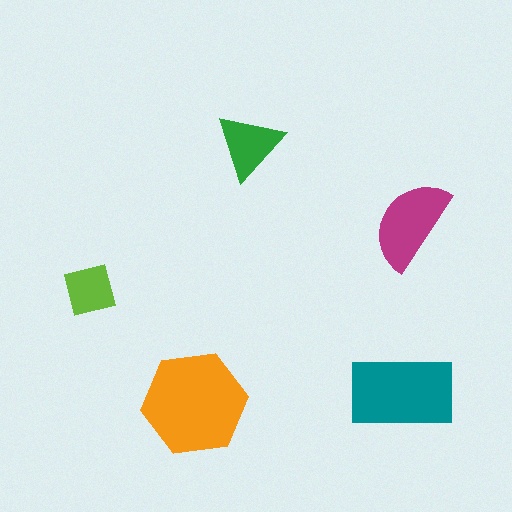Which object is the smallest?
The lime square.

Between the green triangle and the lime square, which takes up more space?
The green triangle.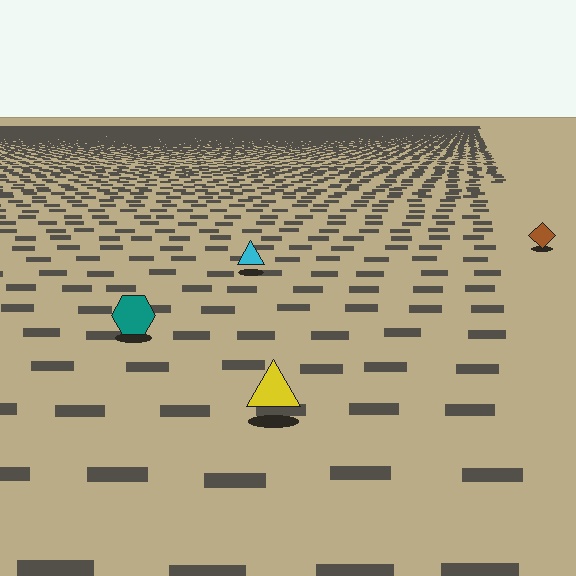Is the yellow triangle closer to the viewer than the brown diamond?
Yes. The yellow triangle is closer — you can tell from the texture gradient: the ground texture is coarser near it.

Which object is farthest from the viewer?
The brown diamond is farthest from the viewer. It appears smaller and the ground texture around it is denser.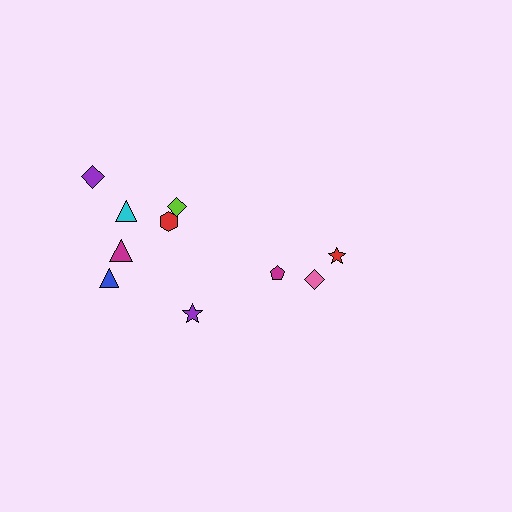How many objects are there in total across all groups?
There are 10 objects.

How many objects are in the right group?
There are 3 objects.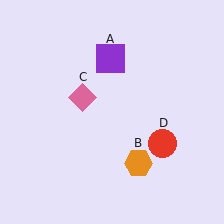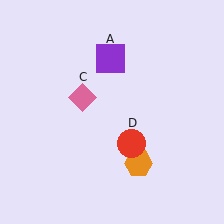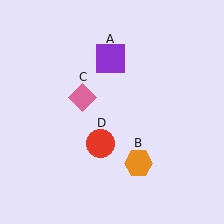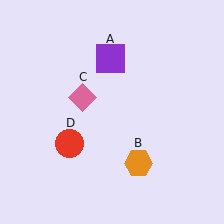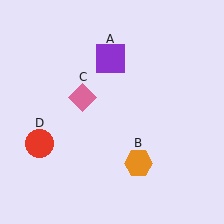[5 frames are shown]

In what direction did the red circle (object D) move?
The red circle (object D) moved left.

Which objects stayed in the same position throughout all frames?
Purple square (object A) and orange hexagon (object B) and pink diamond (object C) remained stationary.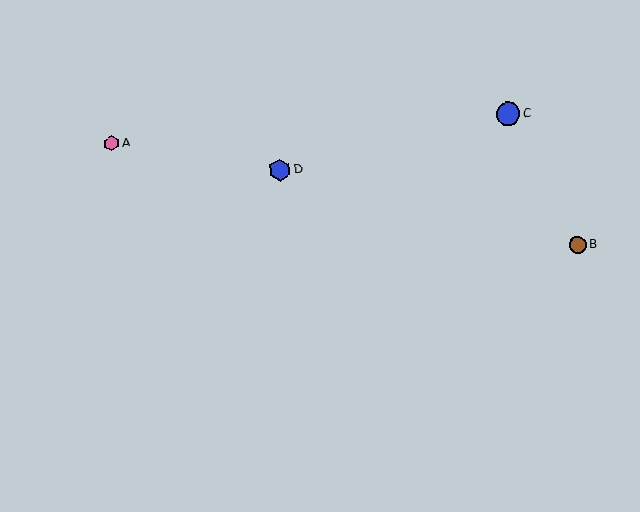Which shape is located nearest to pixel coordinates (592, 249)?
The brown circle (labeled B) at (578, 245) is nearest to that location.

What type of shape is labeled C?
Shape C is a blue circle.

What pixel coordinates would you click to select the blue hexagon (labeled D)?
Click at (280, 170) to select the blue hexagon D.